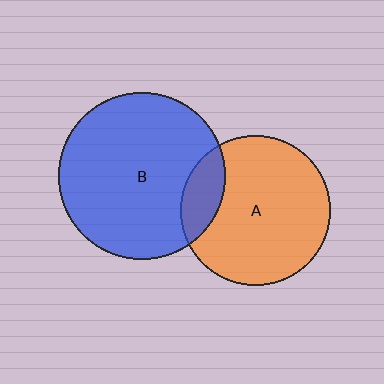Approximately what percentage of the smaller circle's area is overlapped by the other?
Approximately 15%.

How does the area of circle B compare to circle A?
Approximately 1.2 times.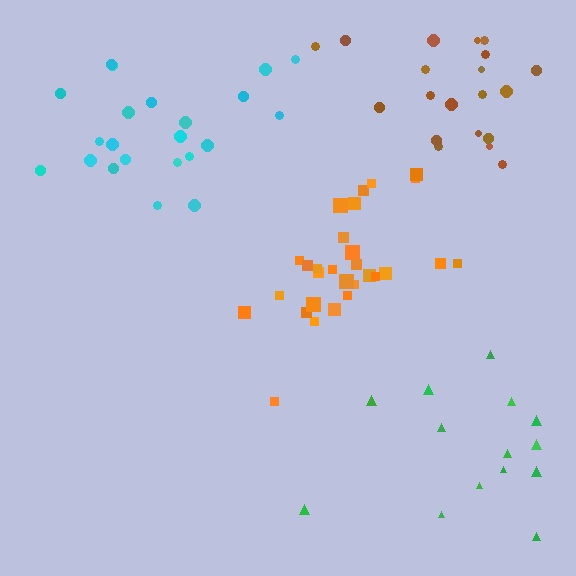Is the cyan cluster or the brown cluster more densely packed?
Brown.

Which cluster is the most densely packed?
Orange.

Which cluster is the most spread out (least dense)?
Green.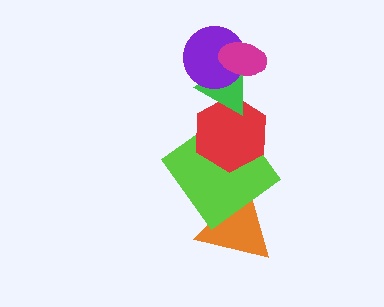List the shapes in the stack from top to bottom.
From top to bottom: the magenta ellipse, the purple circle, the green triangle, the red hexagon, the lime diamond, the orange triangle.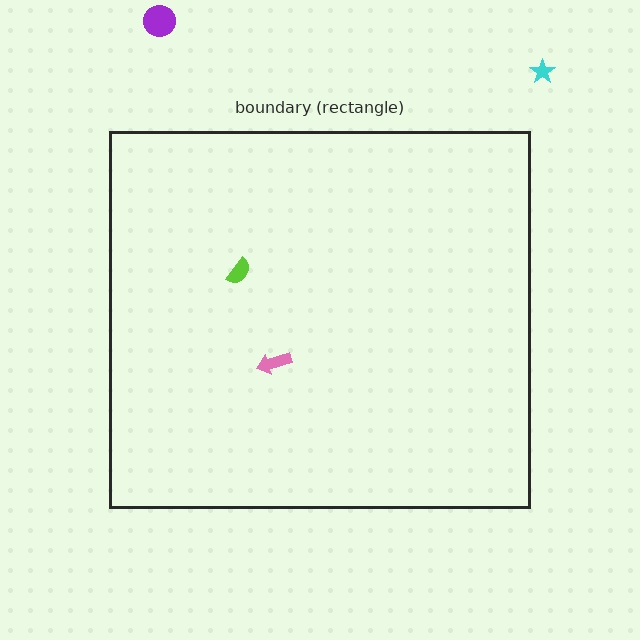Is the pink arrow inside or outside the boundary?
Inside.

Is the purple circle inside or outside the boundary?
Outside.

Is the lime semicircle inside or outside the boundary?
Inside.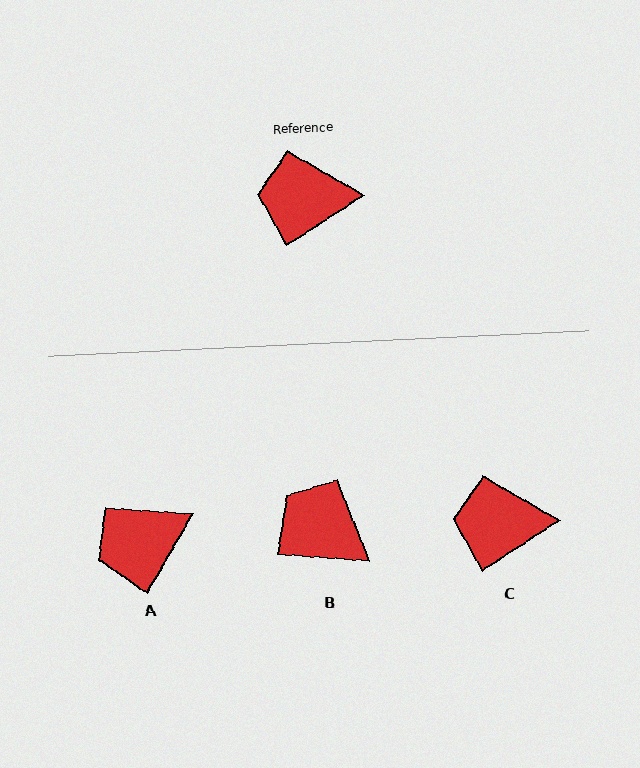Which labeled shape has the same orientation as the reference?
C.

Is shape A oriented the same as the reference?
No, it is off by about 27 degrees.